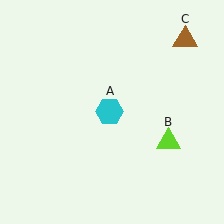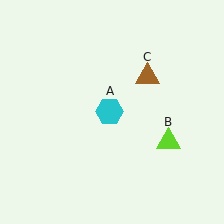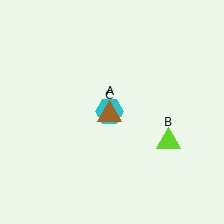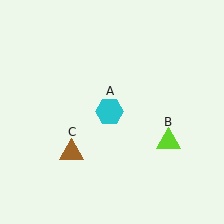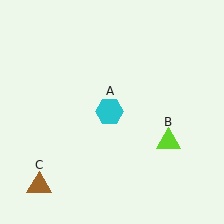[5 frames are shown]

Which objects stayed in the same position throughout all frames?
Cyan hexagon (object A) and lime triangle (object B) remained stationary.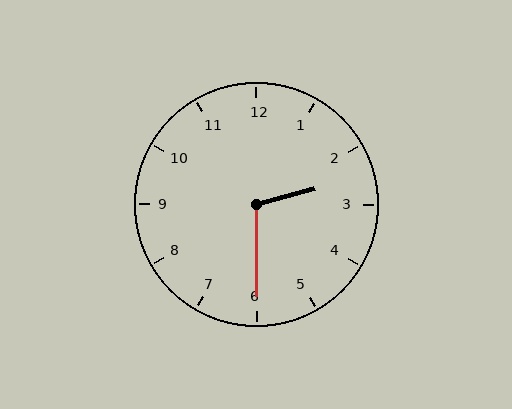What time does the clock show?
2:30.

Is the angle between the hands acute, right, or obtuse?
It is obtuse.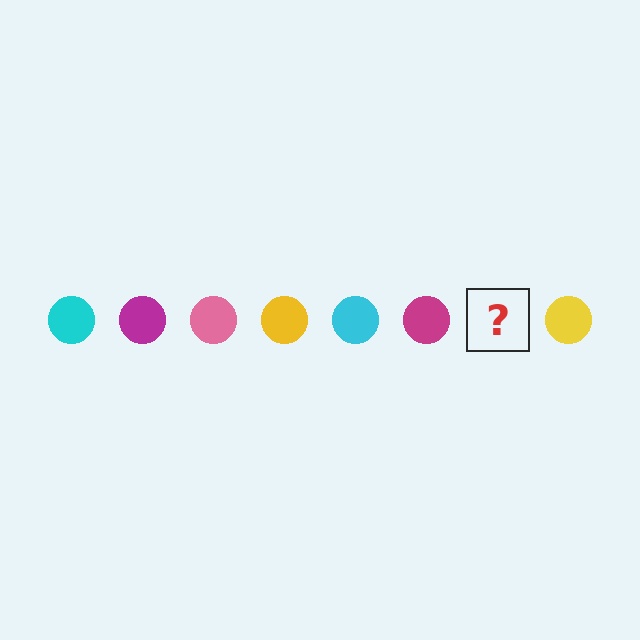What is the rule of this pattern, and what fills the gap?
The rule is that the pattern cycles through cyan, magenta, pink, yellow circles. The gap should be filled with a pink circle.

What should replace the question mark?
The question mark should be replaced with a pink circle.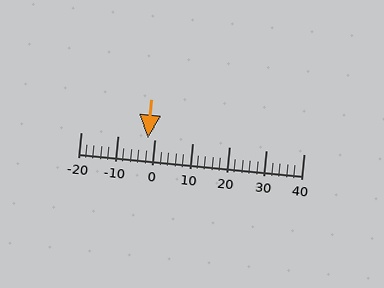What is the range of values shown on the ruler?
The ruler shows values from -20 to 40.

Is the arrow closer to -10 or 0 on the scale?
The arrow is closer to 0.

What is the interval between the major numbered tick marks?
The major tick marks are spaced 10 units apart.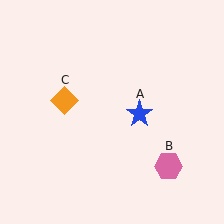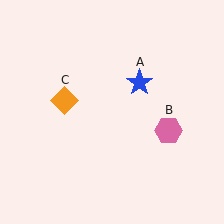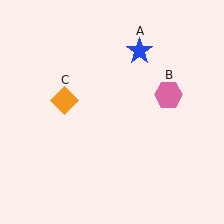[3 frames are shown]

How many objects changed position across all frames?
2 objects changed position: blue star (object A), pink hexagon (object B).